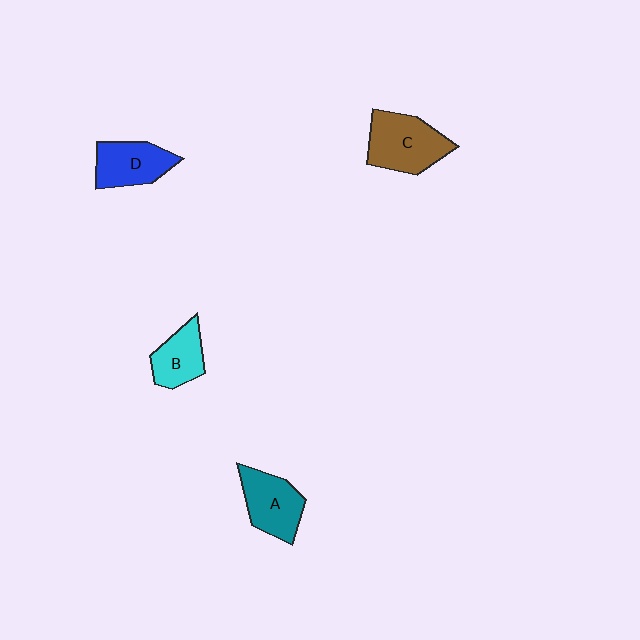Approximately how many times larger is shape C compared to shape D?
Approximately 1.3 times.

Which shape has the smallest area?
Shape B (cyan).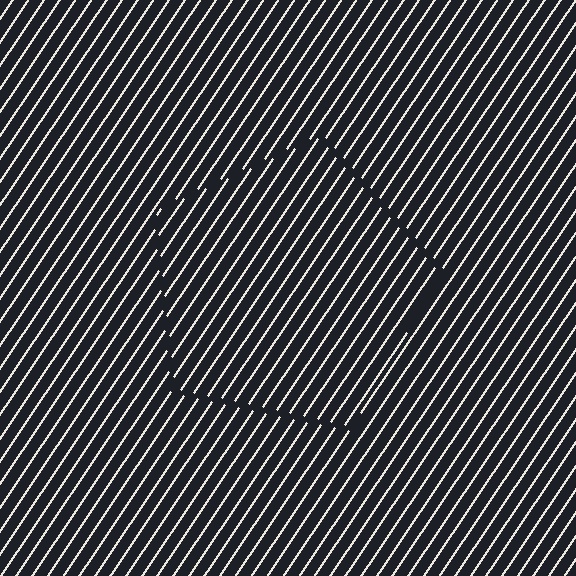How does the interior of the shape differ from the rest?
The interior of the shape contains the same grating, shifted by half a period — the contour is defined by the phase discontinuity where line-ends from the inner and outer gratings abut.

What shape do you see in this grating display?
An illusory pentagon. The interior of the shape contains the same grating, shifted by half a period — the contour is defined by the phase discontinuity where line-ends from the inner and outer gratings abut.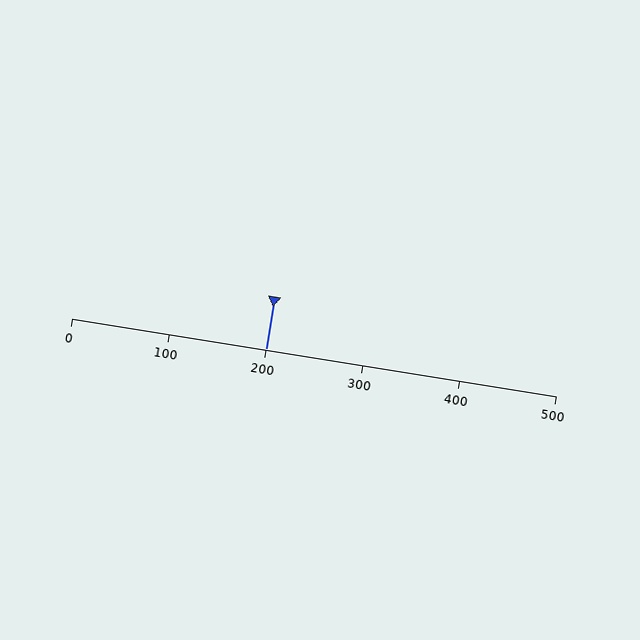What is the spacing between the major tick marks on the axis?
The major ticks are spaced 100 apart.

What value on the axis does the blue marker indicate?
The marker indicates approximately 200.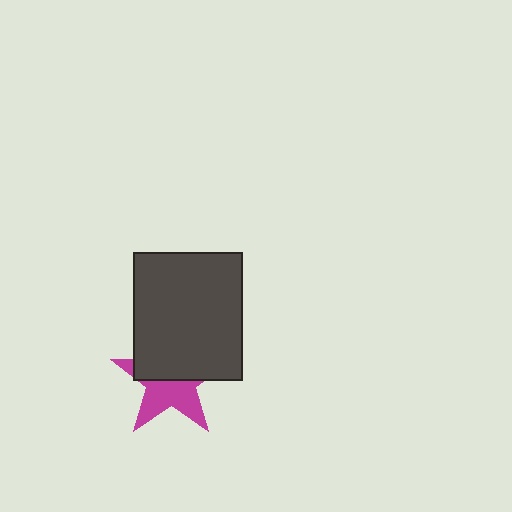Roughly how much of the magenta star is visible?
About half of it is visible (roughly 48%).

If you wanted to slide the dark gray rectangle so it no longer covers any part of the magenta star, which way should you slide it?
Slide it up — that is the most direct way to separate the two shapes.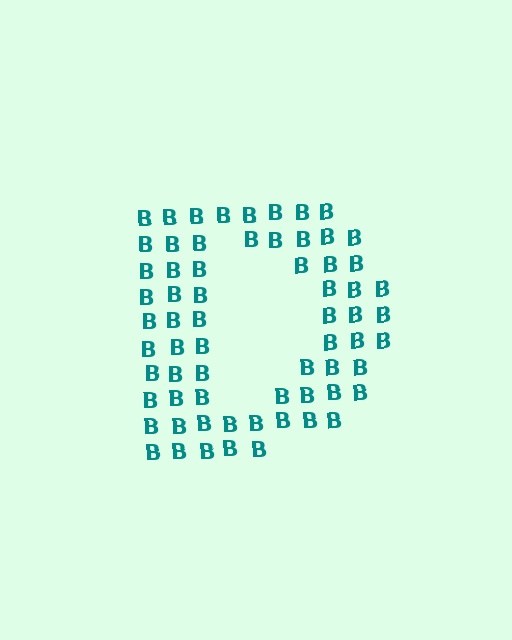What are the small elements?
The small elements are letter B's.